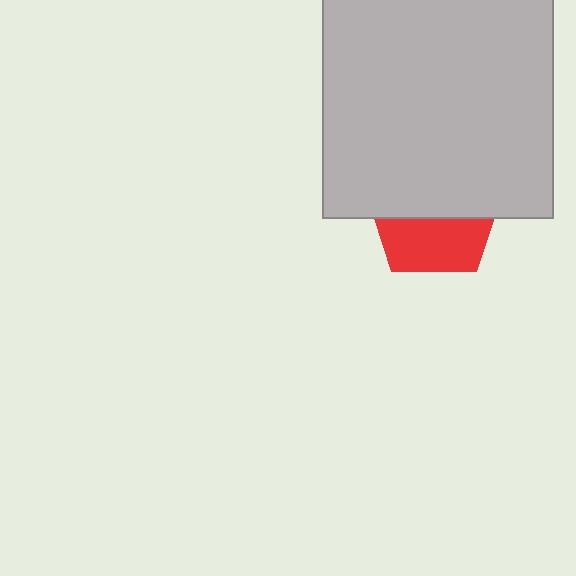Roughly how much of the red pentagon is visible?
A small part of it is visible (roughly 42%).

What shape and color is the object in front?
The object in front is a light gray square.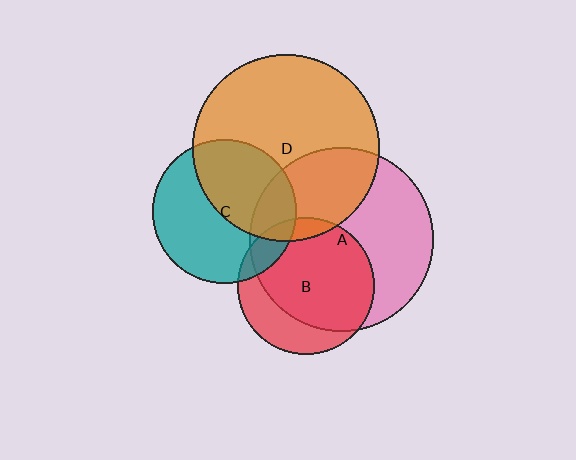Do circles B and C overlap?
Yes.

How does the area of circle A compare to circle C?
Approximately 1.6 times.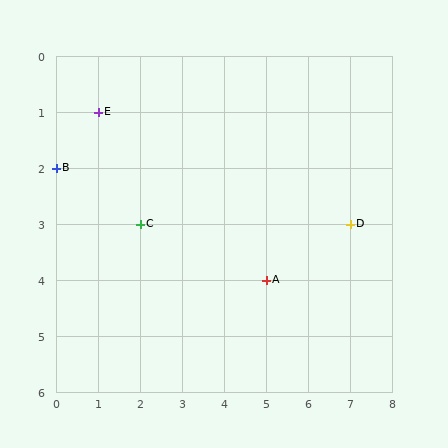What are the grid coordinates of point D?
Point D is at grid coordinates (7, 3).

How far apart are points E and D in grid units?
Points E and D are 6 columns and 2 rows apart (about 6.3 grid units diagonally).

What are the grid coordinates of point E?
Point E is at grid coordinates (1, 1).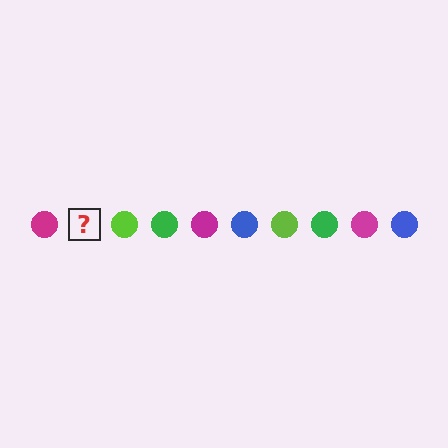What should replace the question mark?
The question mark should be replaced with a blue circle.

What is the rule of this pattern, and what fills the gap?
The rule is that the pattern cycles through magenta, blue, lime, green circles. The gap should be filled with a blue circle.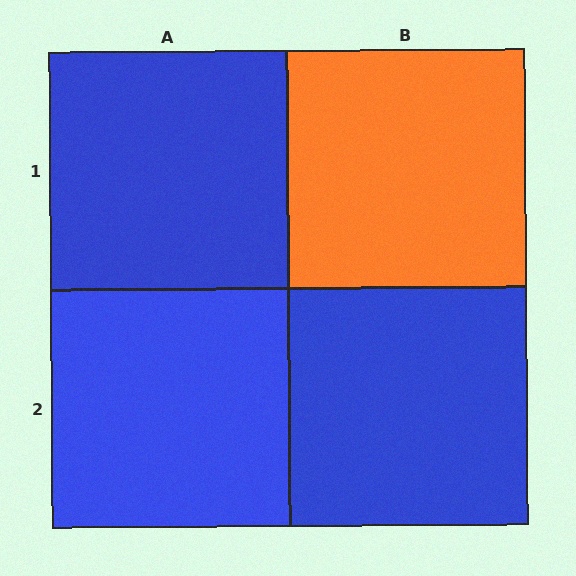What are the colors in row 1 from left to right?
Blue, orange.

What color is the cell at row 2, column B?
Blue.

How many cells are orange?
1 cell is orange.